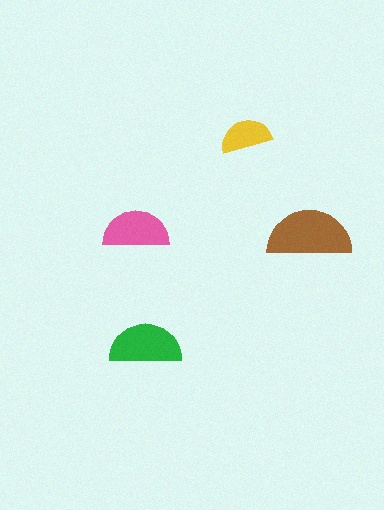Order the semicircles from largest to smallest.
the brown one, the green one, the pink one, the yellow one.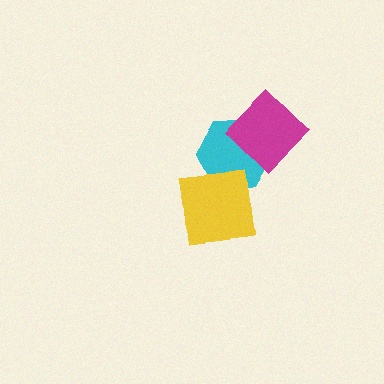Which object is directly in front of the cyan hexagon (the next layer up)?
The yellow square is directly in front of the cyan hexagon.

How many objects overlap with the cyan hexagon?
2 objects overlap with the cyan hexagon.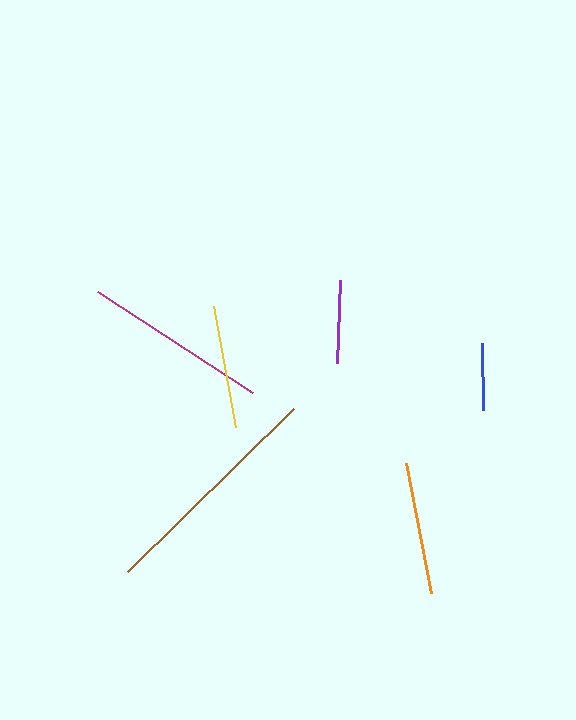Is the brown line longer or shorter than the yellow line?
The brown line is longer than the yellow line.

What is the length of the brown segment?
The brown segment is approximately 233 pixels long.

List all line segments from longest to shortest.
From longest to shortest: brown, magenta, orange, yellow, purple, blue.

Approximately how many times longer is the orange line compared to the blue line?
The orange line is approximately 2.0 times the length of the blue line.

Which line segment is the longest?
The brown line is the longest at approximately 233 pixels.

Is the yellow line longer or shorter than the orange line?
The orange line is longer than the yellow line.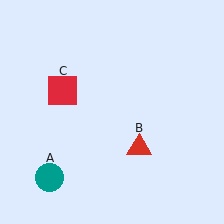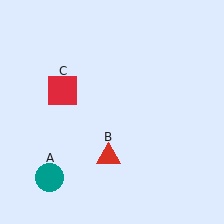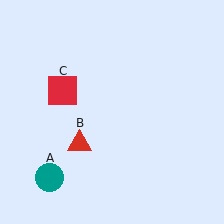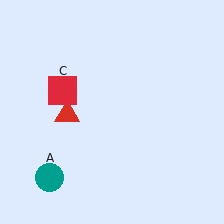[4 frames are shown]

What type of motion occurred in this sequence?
The red triangle (object B) rotated clockwise around the center of the scene.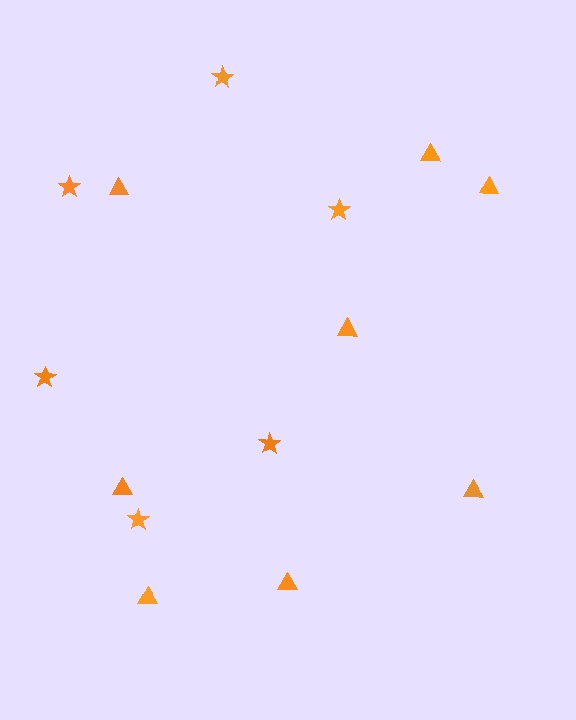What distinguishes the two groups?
There are 2 groups: one group of triangles (8) and one group of stars (6).